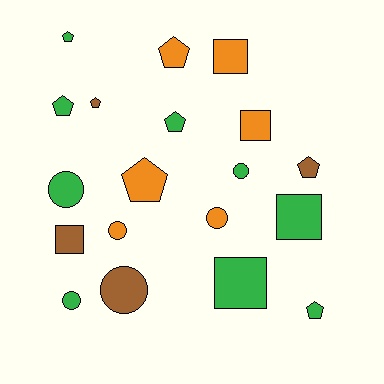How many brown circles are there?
There is 1 brown circle.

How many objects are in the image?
There are 19 objects.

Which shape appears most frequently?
Pentagon, with 8 objects.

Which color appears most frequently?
Green, with 9 objects.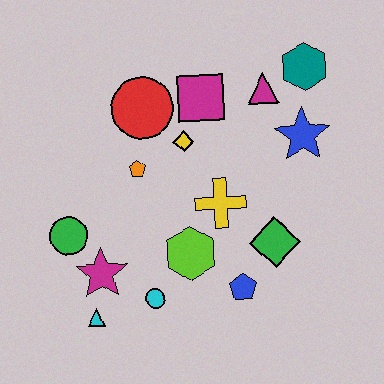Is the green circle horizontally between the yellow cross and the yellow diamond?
No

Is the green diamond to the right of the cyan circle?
Yes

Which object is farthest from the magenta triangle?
The cyan triangle is farthest from the magenta triangle.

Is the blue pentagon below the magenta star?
Yes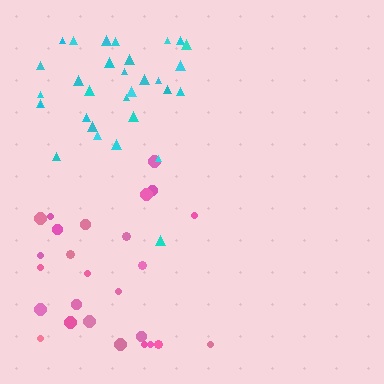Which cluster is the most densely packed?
Cyan.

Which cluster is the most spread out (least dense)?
Pink.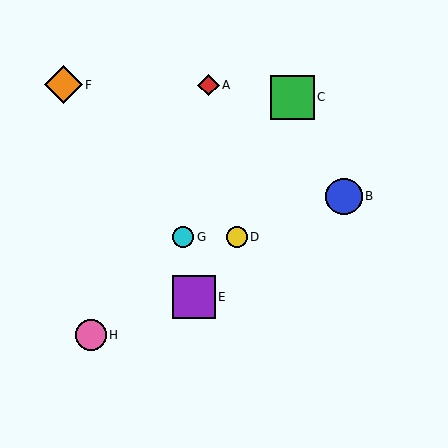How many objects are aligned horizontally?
2 objects (D, G) are aligned horizontally.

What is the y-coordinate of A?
Object A is at y≈85.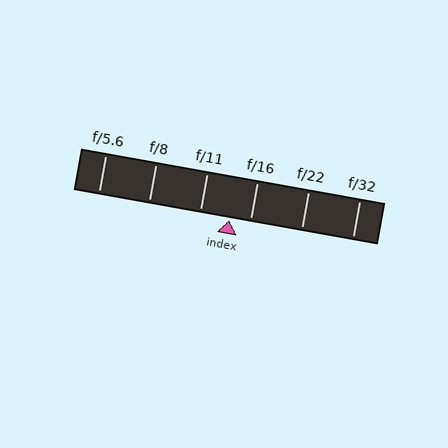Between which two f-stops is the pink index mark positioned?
The index mark is between f/11 and f/16.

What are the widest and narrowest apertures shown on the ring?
The widest aperture shown is f/5.6 and the narrowest is f/32.